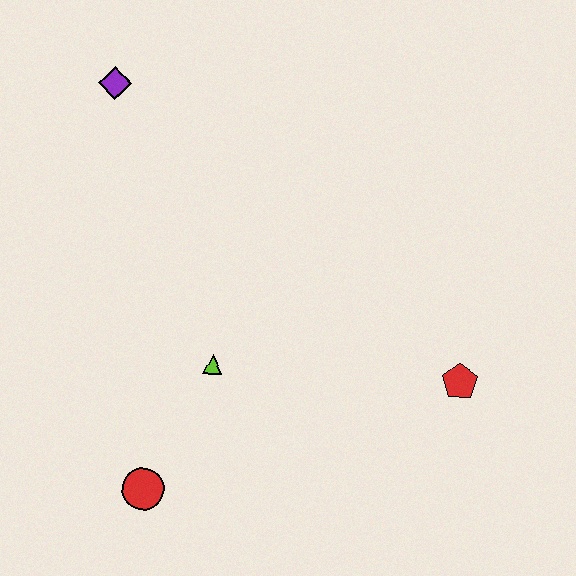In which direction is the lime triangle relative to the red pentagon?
The lime triangle is to the left of the red pentagon.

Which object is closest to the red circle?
The lime triangle is closest to the red circle.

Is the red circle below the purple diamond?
Yes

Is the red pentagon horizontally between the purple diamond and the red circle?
No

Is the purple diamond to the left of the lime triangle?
Yes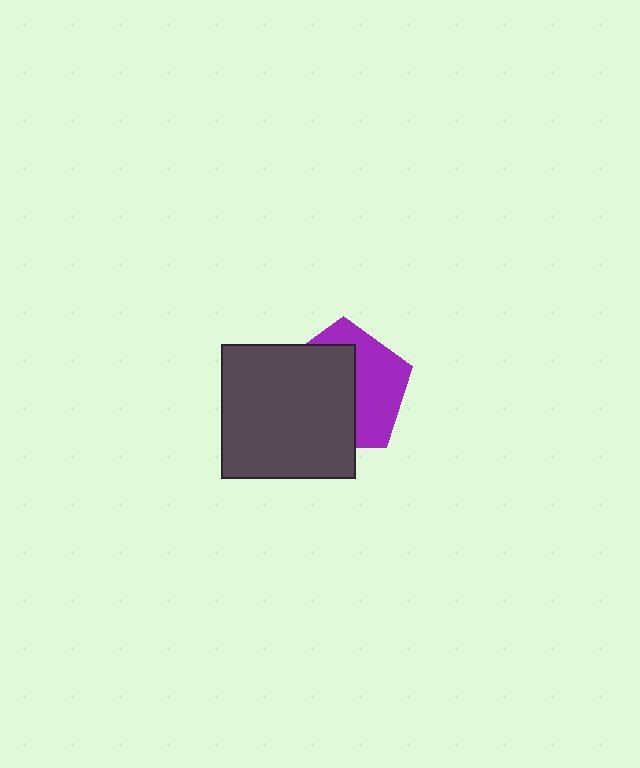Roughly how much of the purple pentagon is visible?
A small part of it is visible (roughly 44%).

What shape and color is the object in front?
The object in front is a dark gray square.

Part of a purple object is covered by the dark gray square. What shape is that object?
It is a pentagon.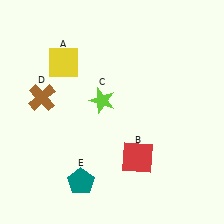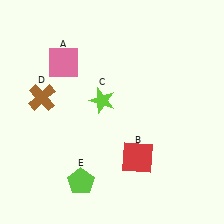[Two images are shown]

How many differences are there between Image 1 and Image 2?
There are 2 differences between the two images.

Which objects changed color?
A changed from yellow to pink. E changed from teal to lime.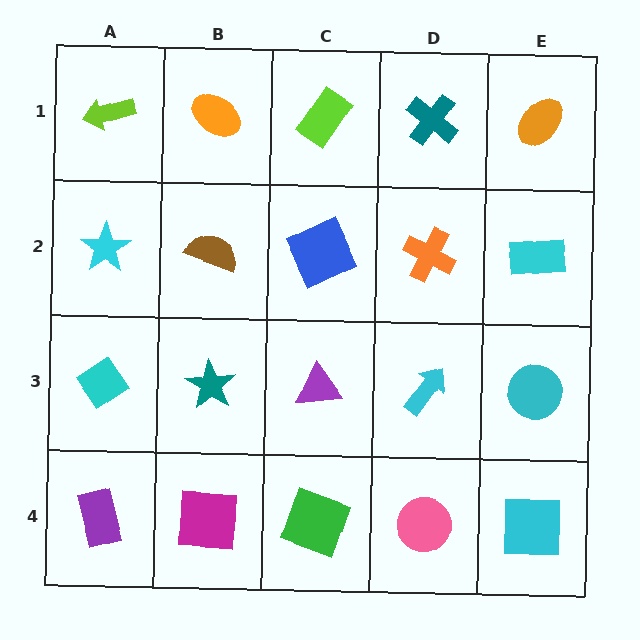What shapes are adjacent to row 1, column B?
A brown semicircle (row 2, column B), a lime arrow (row 1, column A), a lime rectangle (row 1, column C).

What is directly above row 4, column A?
A cyan diamond.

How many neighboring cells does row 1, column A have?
2.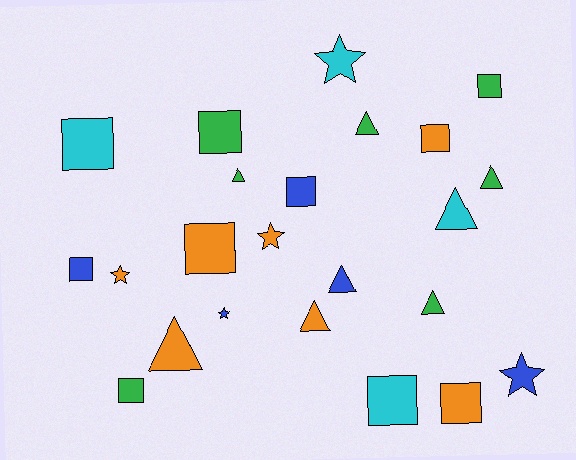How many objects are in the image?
There are 23 objects.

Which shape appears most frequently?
Square, with 10 objects.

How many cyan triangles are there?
There is 1 cyan triangle.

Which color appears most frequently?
Orange, with 7 objects.